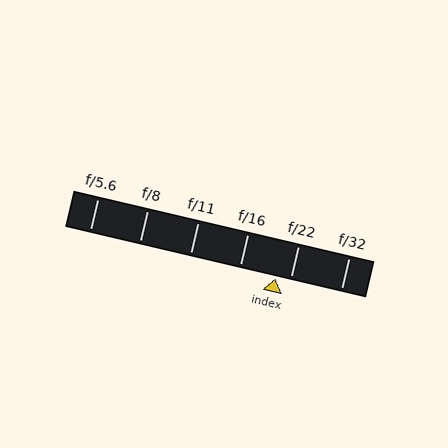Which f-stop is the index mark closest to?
The index mark is closest to f/22.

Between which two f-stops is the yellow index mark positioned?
The index mark is between f/16 and f/22.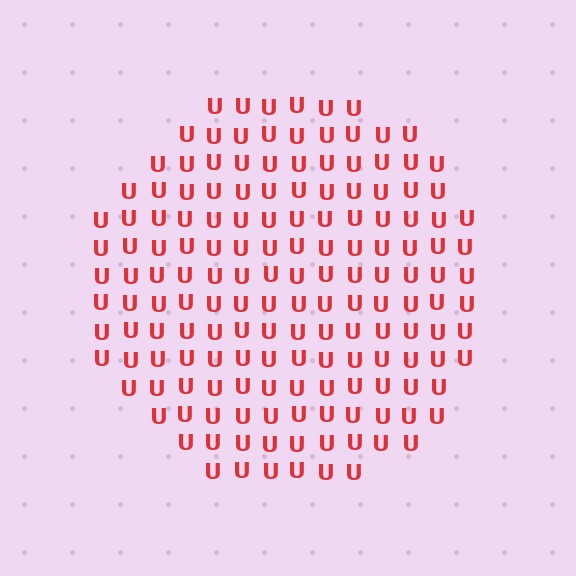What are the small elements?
The small elements are letter U's.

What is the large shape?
The large shape is a circle.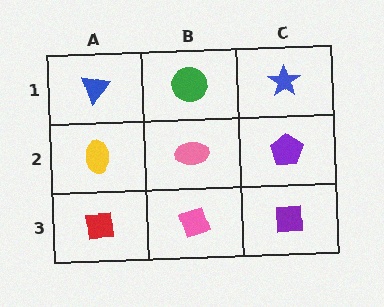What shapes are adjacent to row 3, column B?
A pink ellipse (row 2, column B), a red square (row 3, column A), a purple square (row 3, column C).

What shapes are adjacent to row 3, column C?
A purple pentagon (row 2, column C), a pink diamond (row 3, column B).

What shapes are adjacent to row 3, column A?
A yellow ellipse (row 2, column A), a pink diamond (row 3, column B).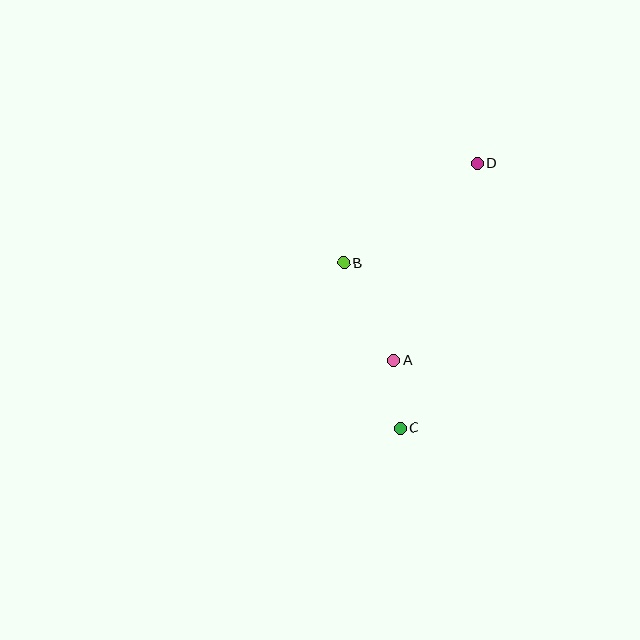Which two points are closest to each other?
Points A and C are closest to each other.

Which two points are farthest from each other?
Points C and D are farthest from each other.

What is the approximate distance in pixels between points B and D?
The distance between B and D is approximately 166 pixels.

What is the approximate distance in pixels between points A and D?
The distance between A and D is approximately 214 pixels.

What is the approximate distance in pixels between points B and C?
The distance between B and C is approximately 175 pixels.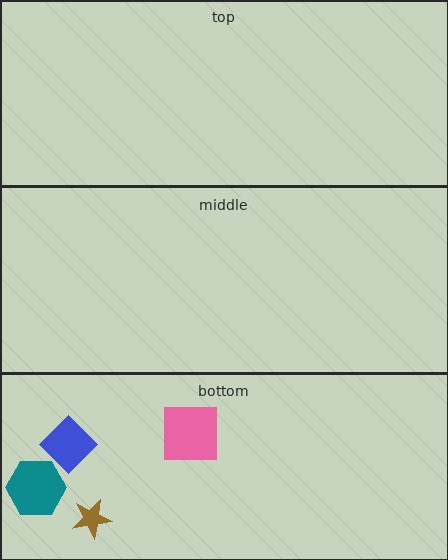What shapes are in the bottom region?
The teal hexagon, the pink square, the brown star, the blue diamond.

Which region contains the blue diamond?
The bottom region.